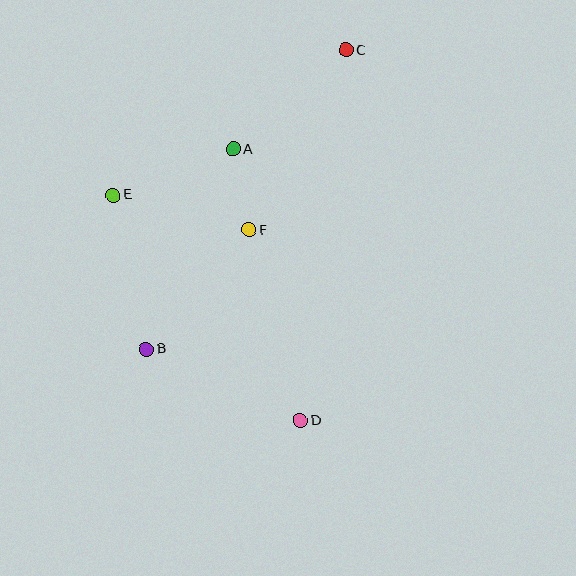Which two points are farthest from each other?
Points C and D are farthest from each other.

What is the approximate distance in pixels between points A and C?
The distance between A and C is approximately 150 pixels.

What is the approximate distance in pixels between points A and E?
The distance between A and E is approximately 129 pixels.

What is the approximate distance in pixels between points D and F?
The distance between D and F is approximately 198 pixels.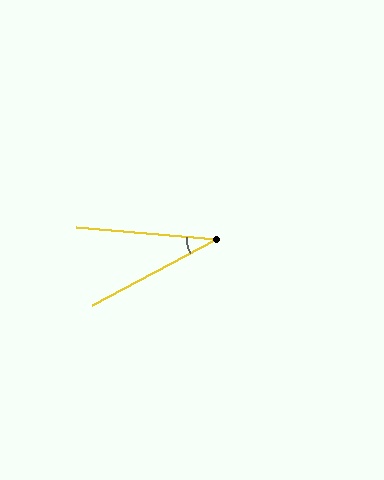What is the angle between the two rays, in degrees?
Approximately 33 degrees.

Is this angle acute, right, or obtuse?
It is acute.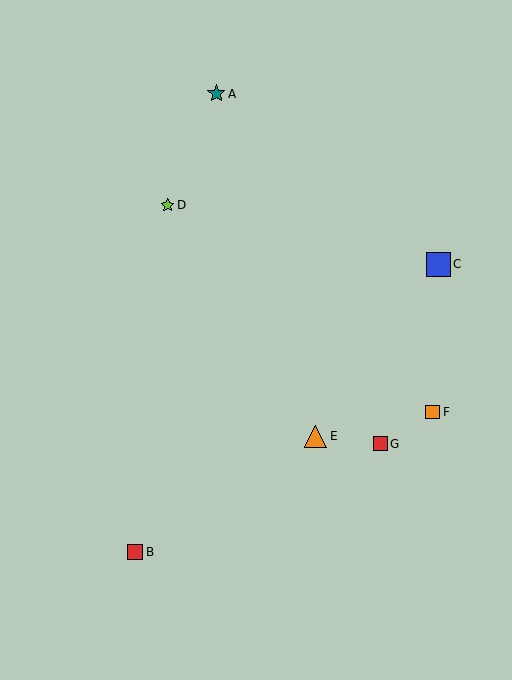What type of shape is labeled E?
Shape E is an orange triangle.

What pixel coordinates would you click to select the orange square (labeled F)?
Click at (433, 412) to select the orange square F.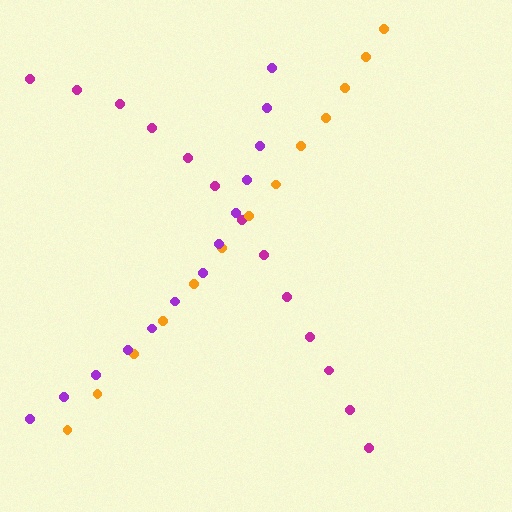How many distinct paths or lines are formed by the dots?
There are 3 distinct paths.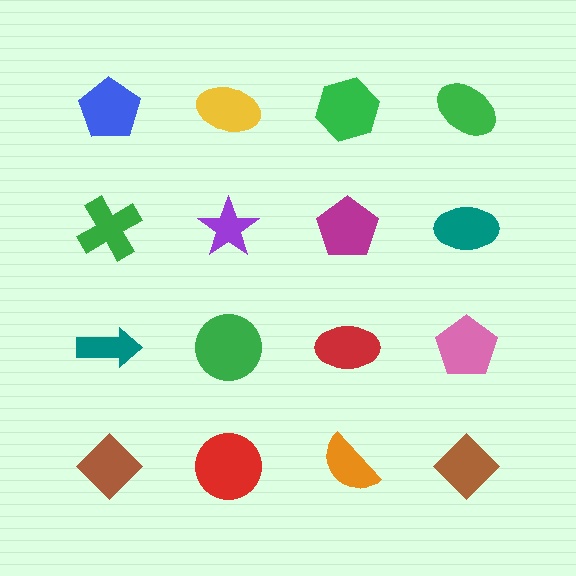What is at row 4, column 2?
A red circle.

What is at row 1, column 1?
A blue pentagon.